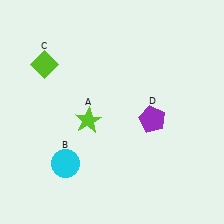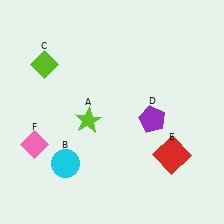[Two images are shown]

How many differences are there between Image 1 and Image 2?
There are 2 differences between the two images.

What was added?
A red square (E), a pink diamond (F) were added in Image 2.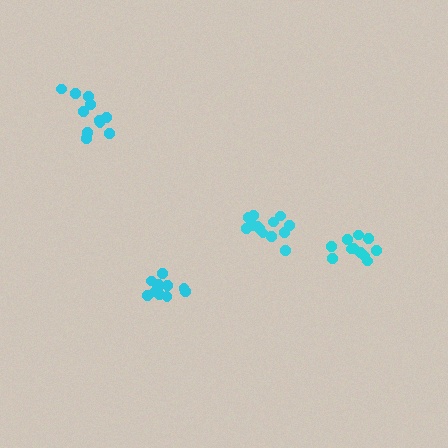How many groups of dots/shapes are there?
There are 4 groups.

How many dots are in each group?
Group 1: 12 dots, Group 2: 11 dots, Group 3: 11 dots, Group 4: 13 dots (47 total).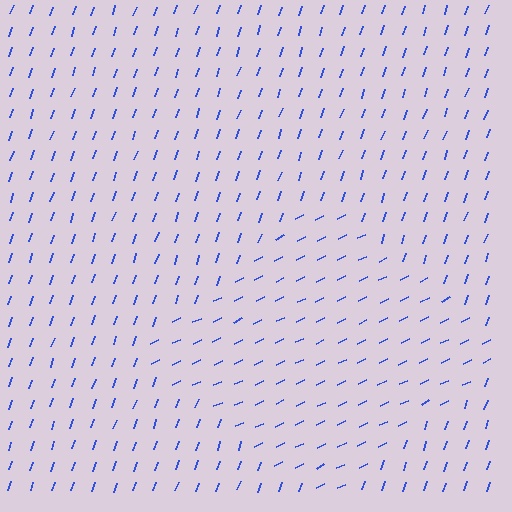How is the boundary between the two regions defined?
The boundary is defined purely by a change in line orientation (approximately 45 degrees difference). All lines are the same color and thickness.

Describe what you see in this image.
The image is filled with small blue line segments. A diamond region in the image has lines oriented differently from the surrounding lines, creating a visible texture boundary.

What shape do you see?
I see a diamond.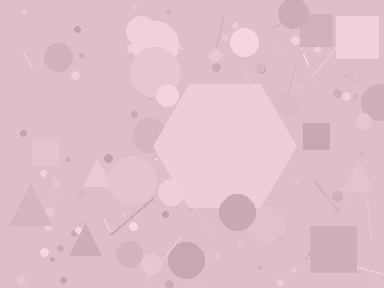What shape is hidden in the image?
A hexagon is hidden in the image.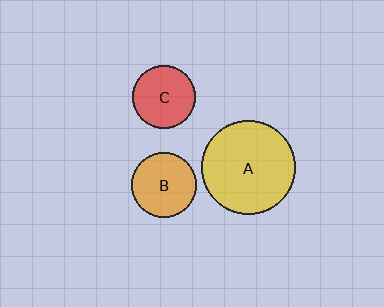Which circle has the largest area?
Circle A (yellow).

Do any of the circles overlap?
No, none of the circles overlap.